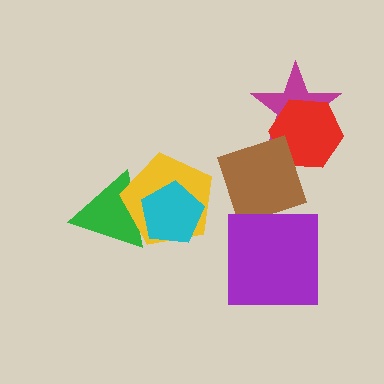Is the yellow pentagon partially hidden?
Yes, it is partially covered by another shape.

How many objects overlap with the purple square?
0 objects overlap with the purple square.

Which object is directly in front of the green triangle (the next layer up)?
The yellow pentagon is directly in front of the green triangle.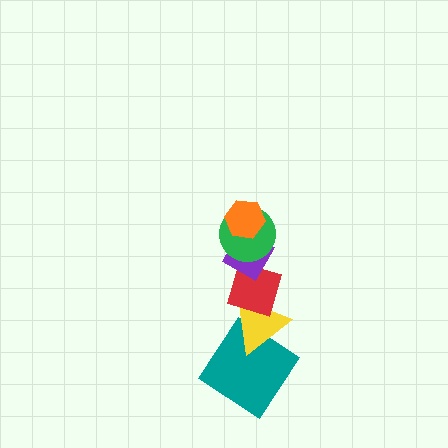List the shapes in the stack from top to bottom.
From top to bottom: the orange hexagon, the green circle, the purple diamond, the red diamond, the yellow triangle, the teal diamond.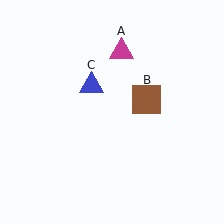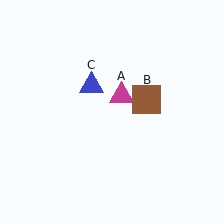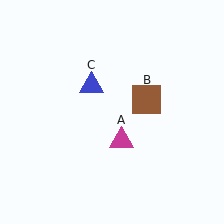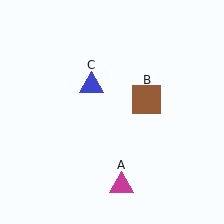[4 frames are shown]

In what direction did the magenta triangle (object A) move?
The magenta triangle (object A) moved down.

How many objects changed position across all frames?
1 object changed position: magenta triangle (object A).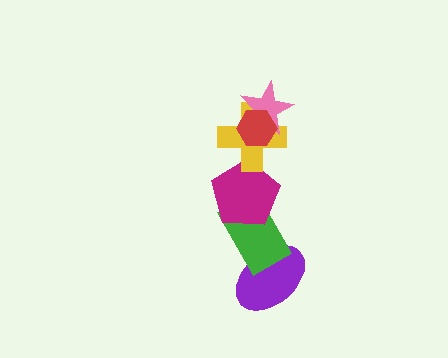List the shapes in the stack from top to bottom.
From top to bottom: the red hexagon, the pink star, the yellow cross, the magenta pentagon, the green rectangle, the purple ellipse.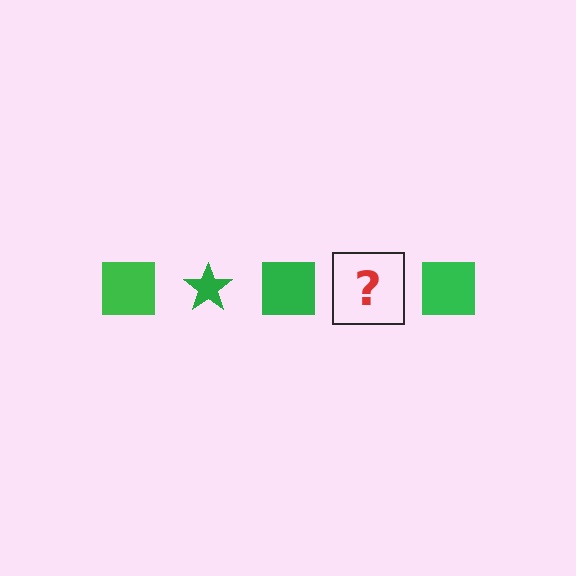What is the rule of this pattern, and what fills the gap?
The rule is that the pattern cycles through square, star shapes in green. The gap should be filled with a green star.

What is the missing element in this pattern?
The missing element is a green star.